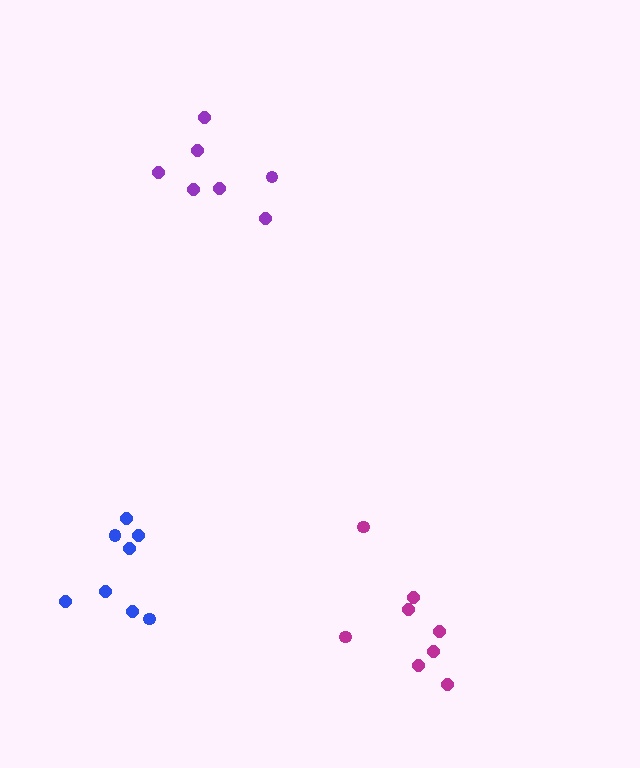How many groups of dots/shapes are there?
There are 3 groups.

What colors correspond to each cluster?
The clusters are colored: purple, magenta, blue.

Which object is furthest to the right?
The magenta cluster is rightmost.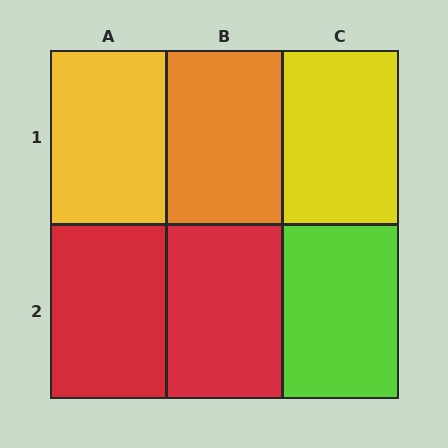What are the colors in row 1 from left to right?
Yellow, orange, yellow.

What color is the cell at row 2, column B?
Red.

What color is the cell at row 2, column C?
Lime.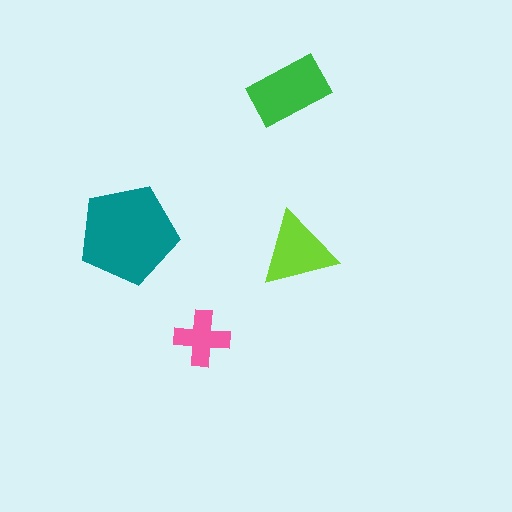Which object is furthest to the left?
The teal pentagon is leftmost.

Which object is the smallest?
The pink cross.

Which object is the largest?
The teal pentagon.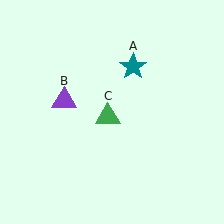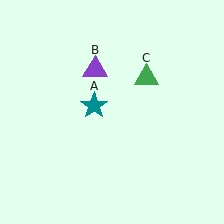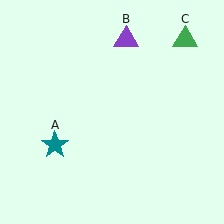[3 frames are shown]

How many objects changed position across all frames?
3 objects changed position: teal star (object A), purple triangle (object B), green triangle (object C).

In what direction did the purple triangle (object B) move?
The purple triangle (object B) moved up and to the right.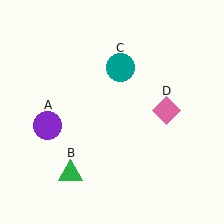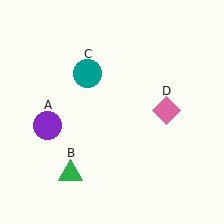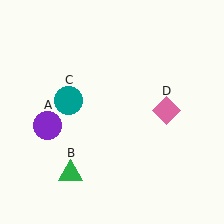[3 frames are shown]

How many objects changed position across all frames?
1 object changed position: teal circle (object C).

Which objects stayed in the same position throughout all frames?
Purple circle (object A) and green triangle (object B) and pink diamond (object D) remained stationary.